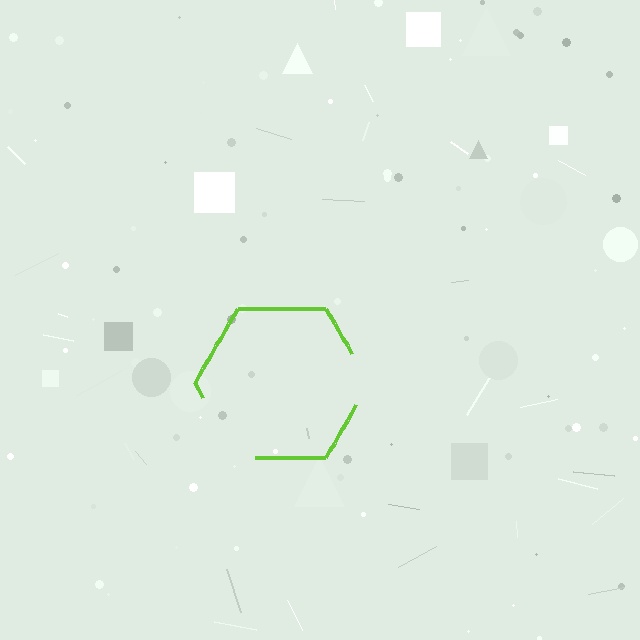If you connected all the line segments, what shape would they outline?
They would outline a hexagon.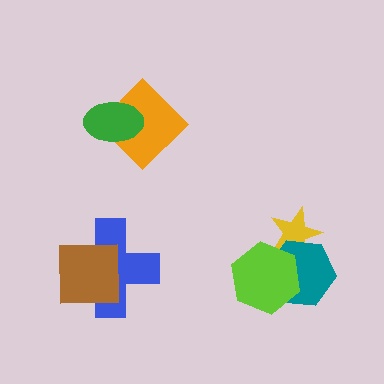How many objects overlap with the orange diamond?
1 object overlaps with the orange diamond.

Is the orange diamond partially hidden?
Yes, it is partially covered by another shape.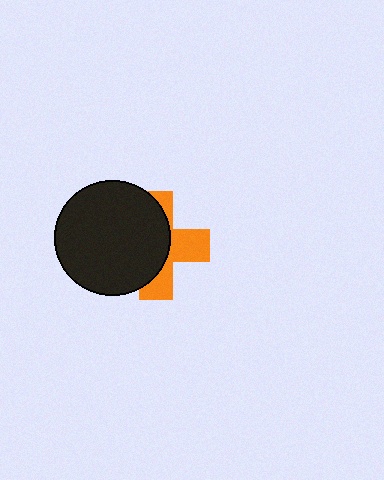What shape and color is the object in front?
The object in front is a black circle.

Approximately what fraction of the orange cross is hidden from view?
Roughly 58% of the orange cross is hidden behind the black circle.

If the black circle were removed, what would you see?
You would see the complete orange cross.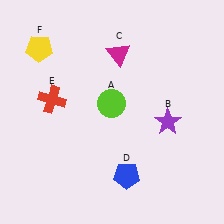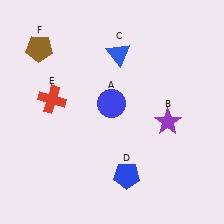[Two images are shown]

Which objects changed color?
A changed from lime to blue. C changed from magenta to blue. F changed from yellow to brown.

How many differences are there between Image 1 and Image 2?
There are 3 differences between the two images.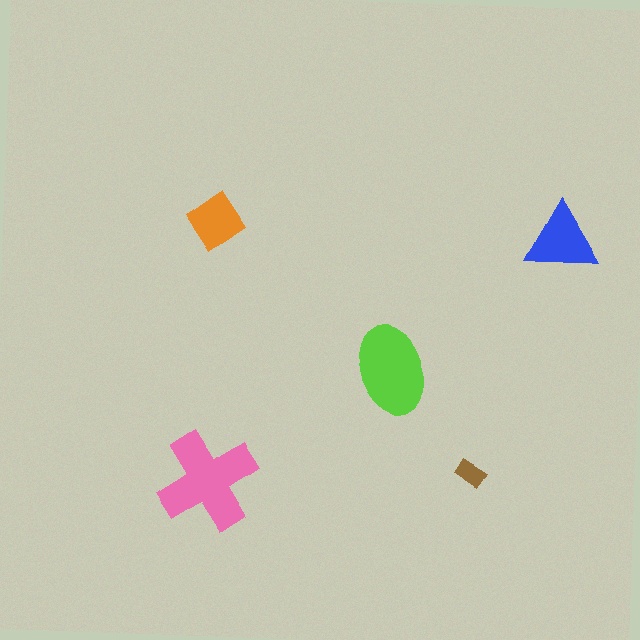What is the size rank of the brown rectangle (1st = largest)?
5th.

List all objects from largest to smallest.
The pink cross, the lime ellipse, the blue triangle, the orange diamond, the brown rectangle.